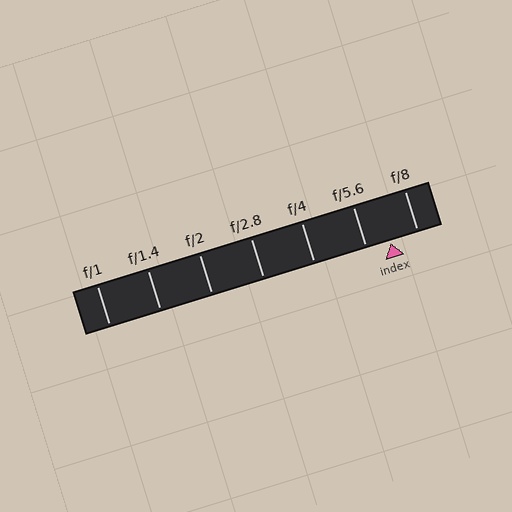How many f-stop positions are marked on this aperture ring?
There are 7 f-stop positions marked.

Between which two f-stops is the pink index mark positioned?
The index mark is between f/5.6 and f/8.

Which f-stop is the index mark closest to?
The index mark is closest to f/5.6.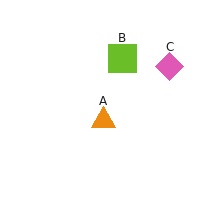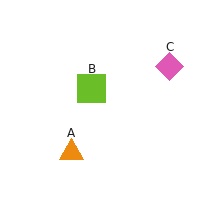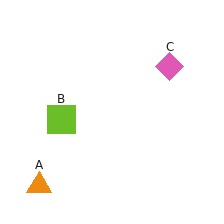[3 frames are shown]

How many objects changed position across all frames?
2 objects changed position: orange triangle (object A), lime square (object B).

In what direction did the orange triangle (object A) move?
The orange triangle (object A) moved down and to the left.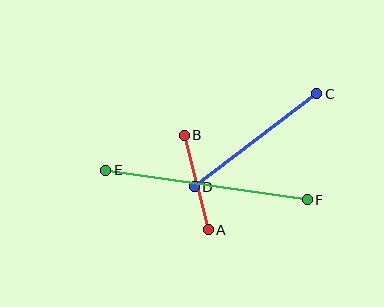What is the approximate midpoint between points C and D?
The midpoint is at approximately (256, 140) pixels.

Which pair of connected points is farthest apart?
Points E and F are farthest apart.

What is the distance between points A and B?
The distance is approximately 98 pixels.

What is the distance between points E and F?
The distance is approximately 203 pixels.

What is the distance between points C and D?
The distance is approximately 154 pixels.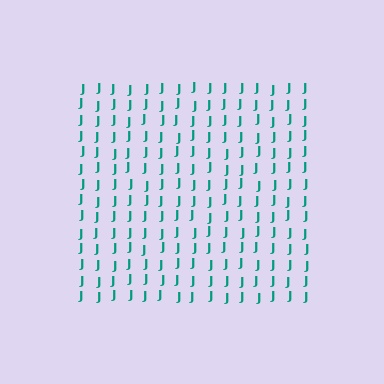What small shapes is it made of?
It is made of small letter J's.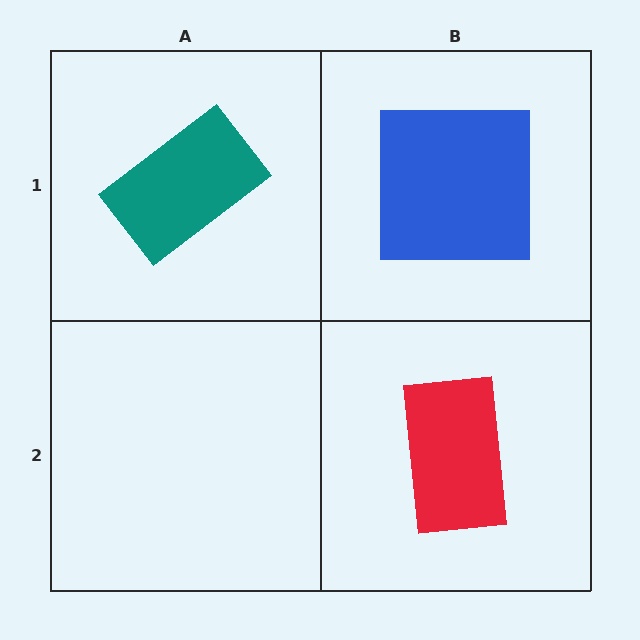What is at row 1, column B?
A blue square.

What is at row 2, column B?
A red rectangle.